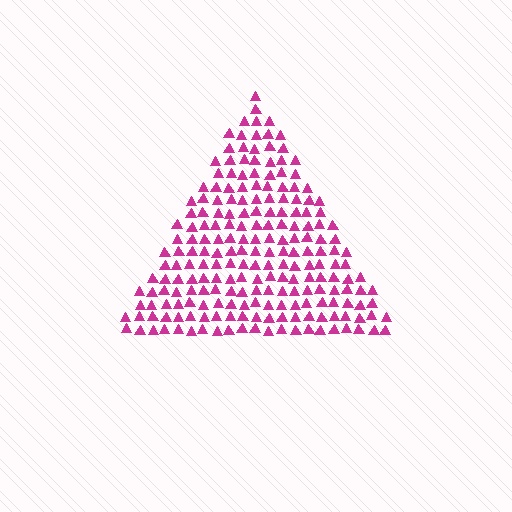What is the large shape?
The large shape is a triangle.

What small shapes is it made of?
It is made of small triangles.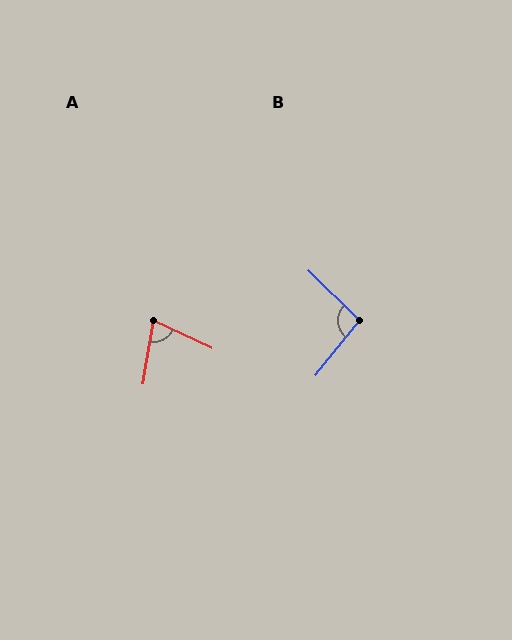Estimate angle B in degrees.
Approximately 96 degrees.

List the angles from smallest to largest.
A (74°), B (96°).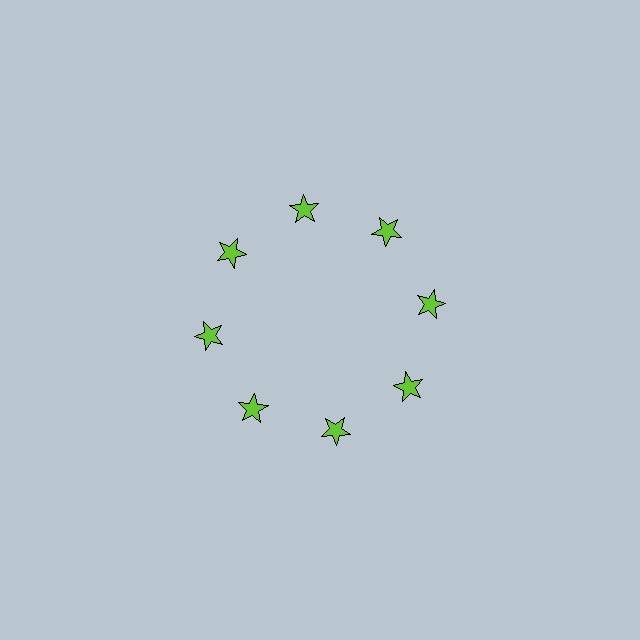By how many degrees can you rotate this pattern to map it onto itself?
The pattern maps onto itself every 45 degrees of rotation.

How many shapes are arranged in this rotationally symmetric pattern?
There are 8 shapes, arranged in 8 groups of 1.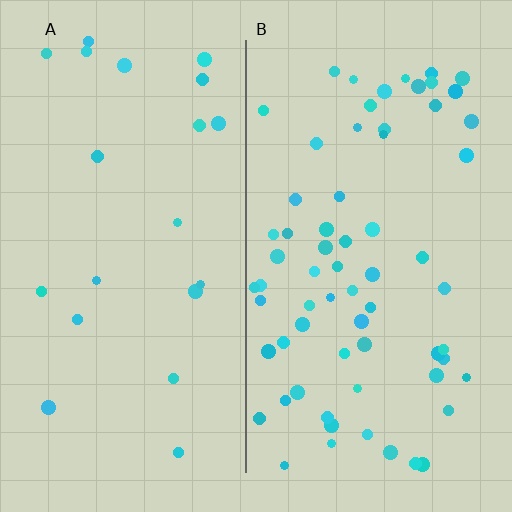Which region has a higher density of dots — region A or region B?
B (the right).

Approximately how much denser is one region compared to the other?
Approximately 3.2× — region B over region A.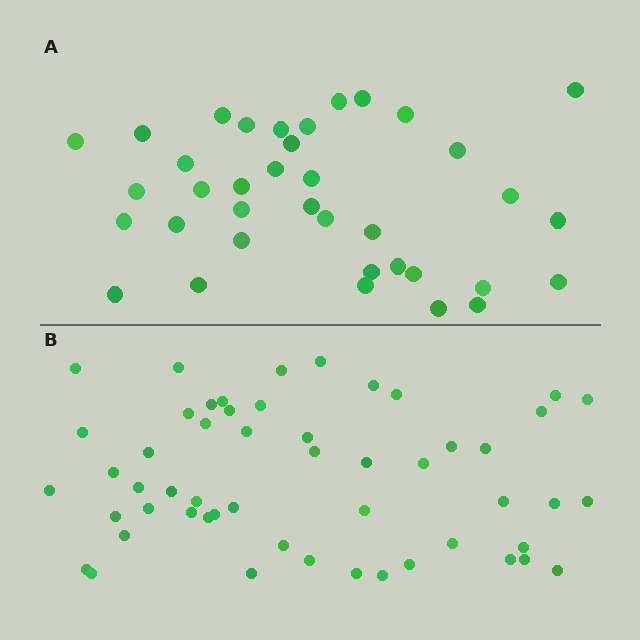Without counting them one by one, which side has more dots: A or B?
Region B (the bottom region) has more dots.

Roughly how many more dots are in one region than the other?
Region B has approximately 15 more dots than region A.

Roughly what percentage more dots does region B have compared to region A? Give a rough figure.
About 45% more.